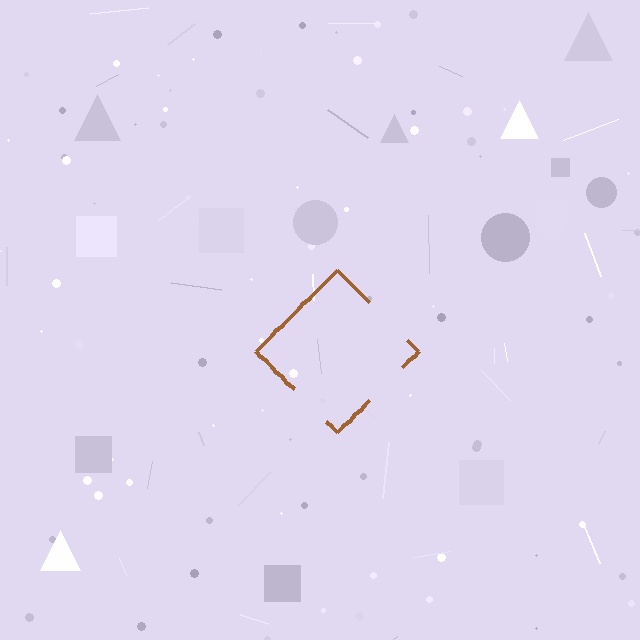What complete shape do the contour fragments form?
The contour fragments form a diamond.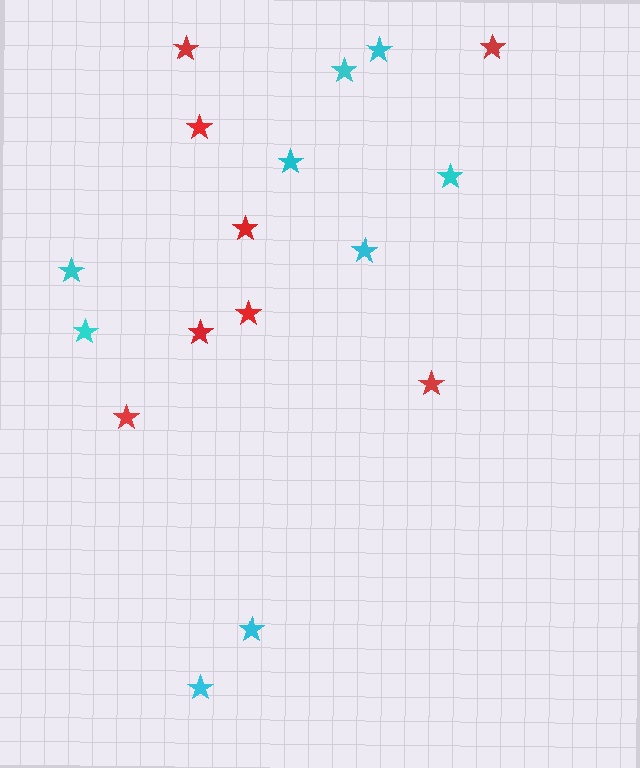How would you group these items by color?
There are 2 groups: one group of red stars (8) and one group of cyan stars (9).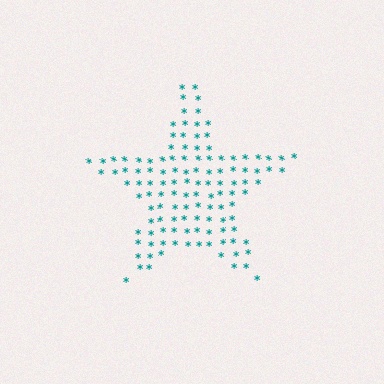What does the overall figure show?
The overall figure shows a star.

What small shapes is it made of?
It is made of small asterisks.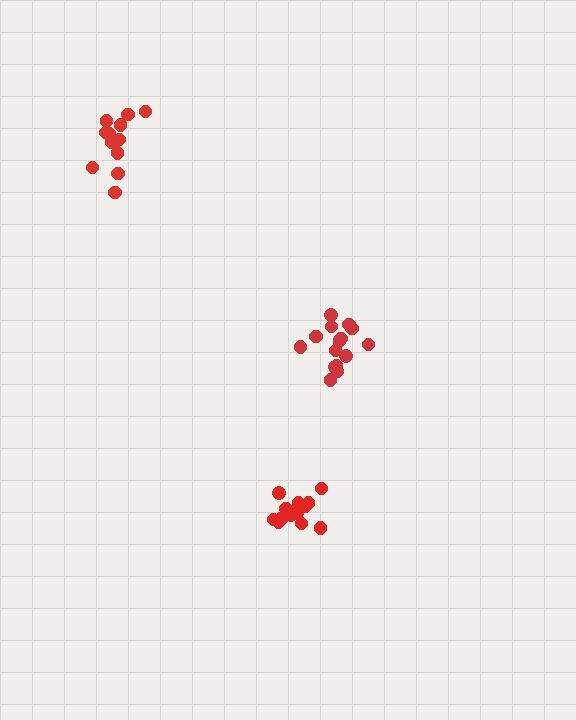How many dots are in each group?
Group 1: 14 dots, Group 2: 15 dots, Group 3: 12 dots (41 total).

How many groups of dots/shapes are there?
There are 3 groups.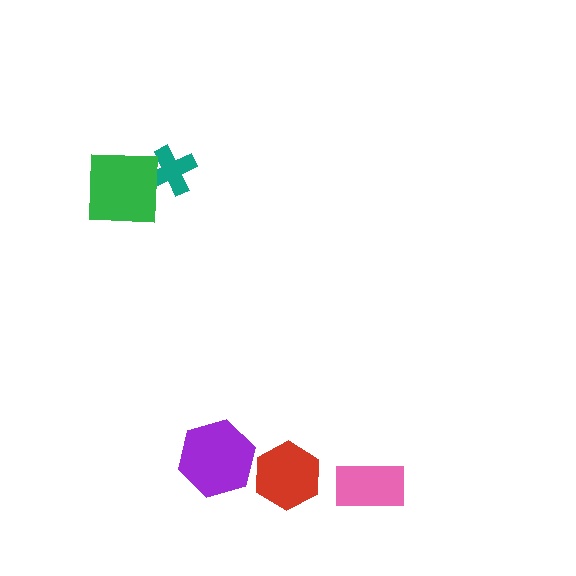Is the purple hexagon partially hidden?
No, no other shape covers it.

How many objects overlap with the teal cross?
1 object overlaps with the teal cross.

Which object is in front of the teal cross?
The green square is in front of the teal cross.